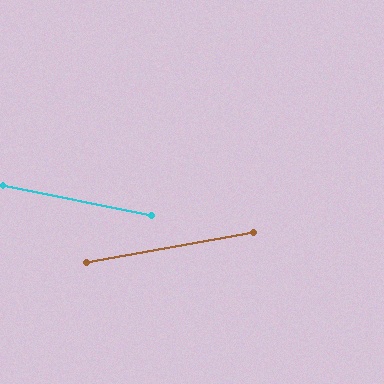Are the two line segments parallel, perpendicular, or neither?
Neither parallel nor perpendicular — they differ by about 22°.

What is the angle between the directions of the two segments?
Approximately 22 degrees.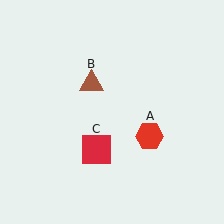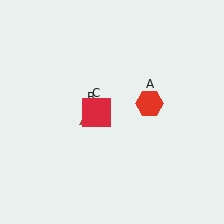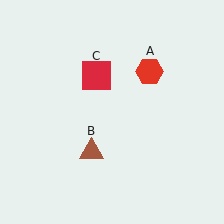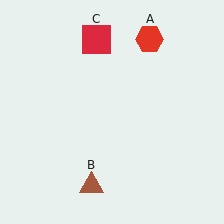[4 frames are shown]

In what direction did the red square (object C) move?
The red square (object C) moved up.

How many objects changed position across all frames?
3 objects changed position: red hexagon (object A), brown triangle (object B), red square (object C).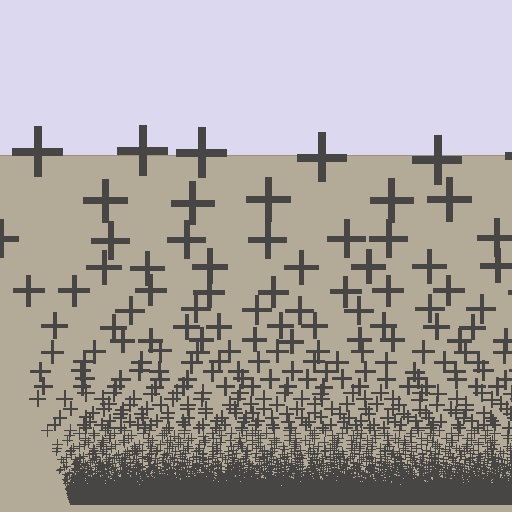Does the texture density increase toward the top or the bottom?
Density increases toward the bottom.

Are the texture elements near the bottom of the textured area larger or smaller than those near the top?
Smaller. The gradient is inverted — elements near the bottom are smaller and denser.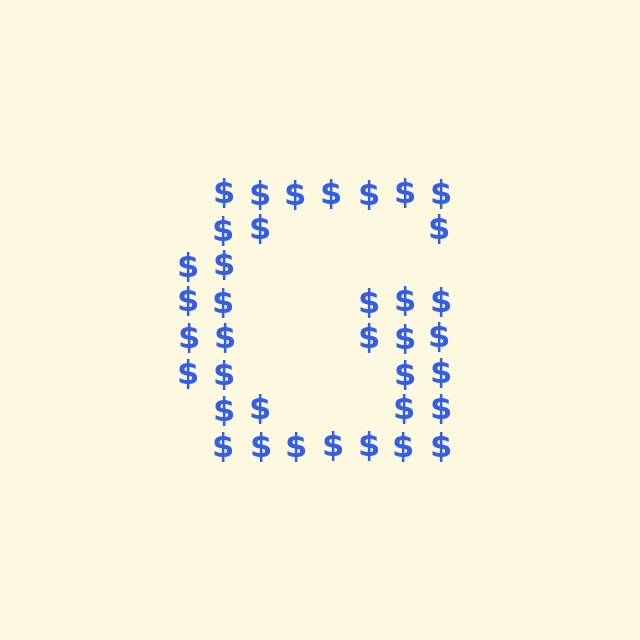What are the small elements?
The small elements are dollar signs.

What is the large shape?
The large shape is the letter G.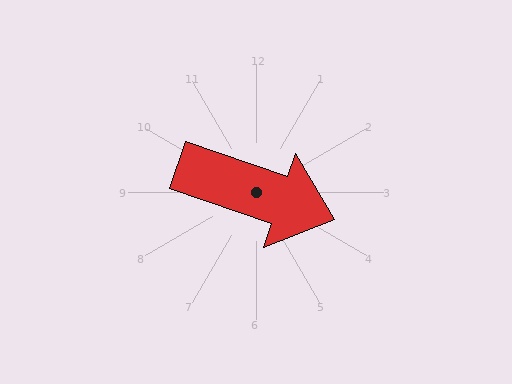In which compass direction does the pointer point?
East.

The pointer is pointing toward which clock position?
Roughly 4 o'clock.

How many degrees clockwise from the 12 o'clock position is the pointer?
Approximately 109 degrees.